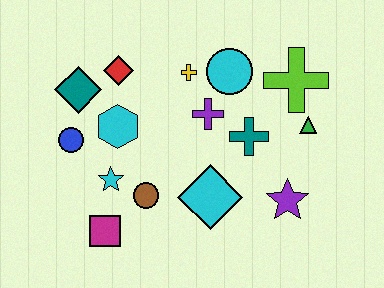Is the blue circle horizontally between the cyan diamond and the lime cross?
No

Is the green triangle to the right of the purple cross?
Yes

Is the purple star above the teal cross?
No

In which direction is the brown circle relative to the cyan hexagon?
The brown circle is below the cyan hexagon.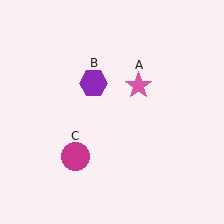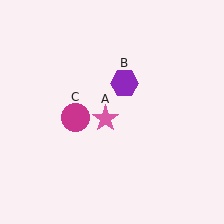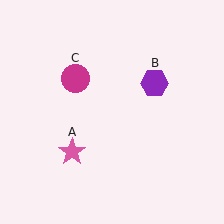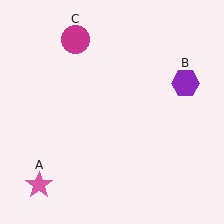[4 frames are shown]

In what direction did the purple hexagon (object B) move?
The purple hexagon (object B) moved right.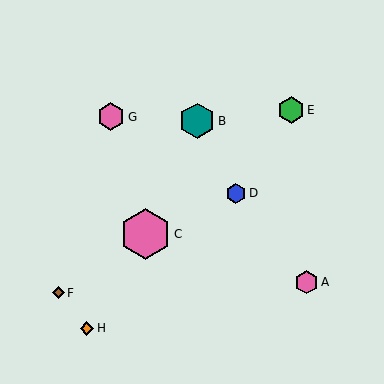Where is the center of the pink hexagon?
The center of the pink hexagon is at (146, 234).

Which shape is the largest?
The pink hexagon (labeled C) is the largest.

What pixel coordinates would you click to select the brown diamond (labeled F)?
Click at (58, 293) to select the brown diamond F.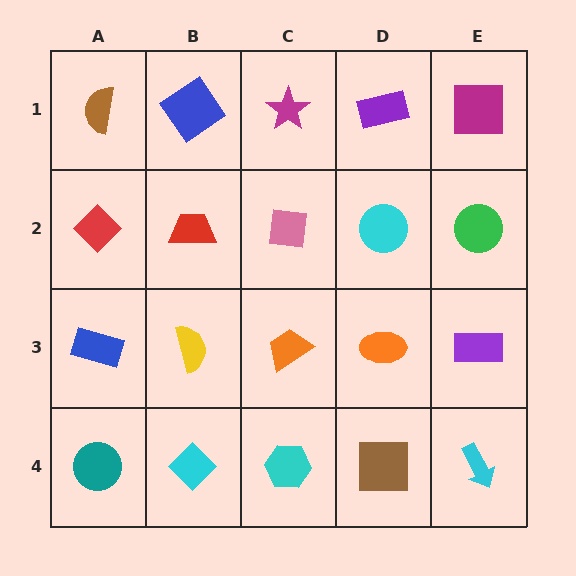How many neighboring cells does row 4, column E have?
2.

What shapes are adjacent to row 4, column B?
A yellow semicircle (row 3, column B), a teal circle (row 4, column A), a cyan hexagon (row 4, column C).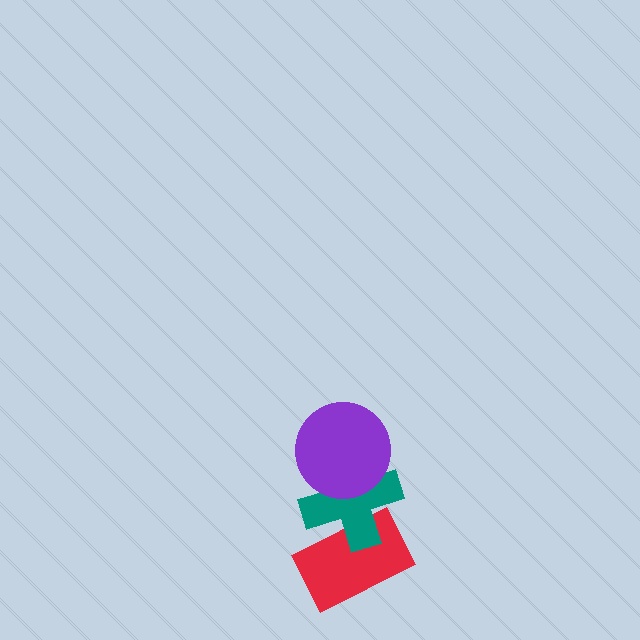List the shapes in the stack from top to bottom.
From top to bottom: the purple circle, the teal cross, the red rectangle.